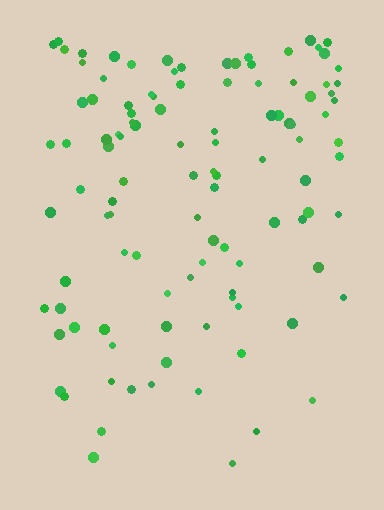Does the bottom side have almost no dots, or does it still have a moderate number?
Still a moderate number, just noticeably fewer than the top.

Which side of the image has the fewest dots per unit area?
The bottom.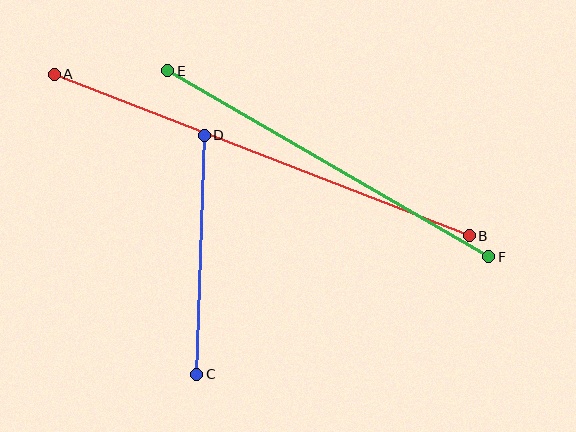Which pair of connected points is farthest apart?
Points A and B are farthest apart.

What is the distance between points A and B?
The distance is approximately 445 pixels.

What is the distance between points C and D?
The distance is approximately 239 pixels.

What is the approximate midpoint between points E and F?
The midpoint is at approximately (328, 164) pixels.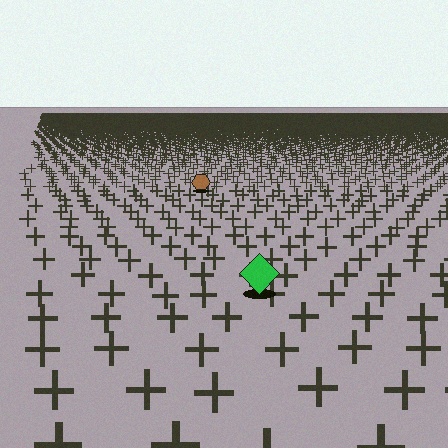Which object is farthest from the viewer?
The brown hexagon is farthest from the viewer. It appears smaller and the ground texture around it is denser.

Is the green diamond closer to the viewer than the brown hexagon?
Yes. The green diamond is closer — you can tell from the texture gradient: the ground texture is coarser near it.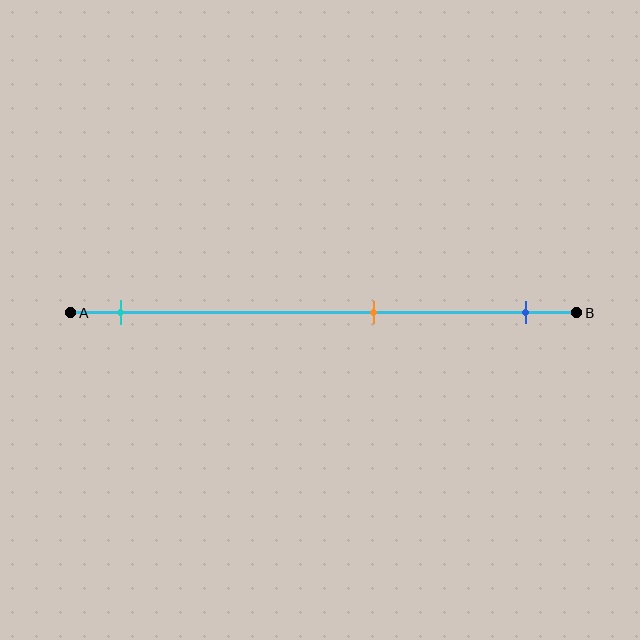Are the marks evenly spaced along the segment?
No, the marks are not evenly spaced.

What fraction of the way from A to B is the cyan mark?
The cyan mark is approximately 10% (0.1) of the way from A to B.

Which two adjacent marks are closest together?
The orange and blue marks are the closest adjacent pair.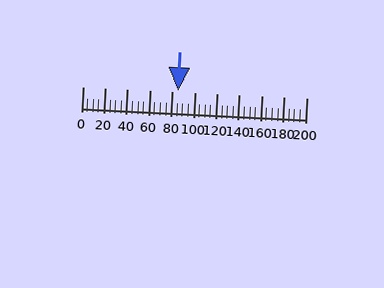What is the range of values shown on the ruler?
The ruler shows values from 0 to 200.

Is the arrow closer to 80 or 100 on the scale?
The arrow is closer to 80.